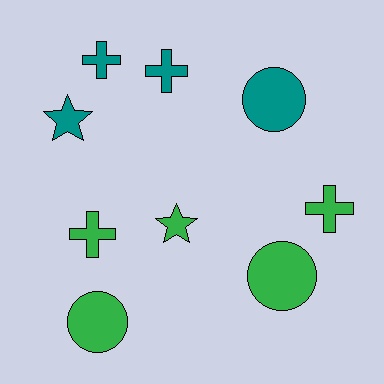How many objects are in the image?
There are 9 objects.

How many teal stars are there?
There is 1 teal star.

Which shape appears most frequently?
Cross, with 4 objects.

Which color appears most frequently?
Green, with 5 objects.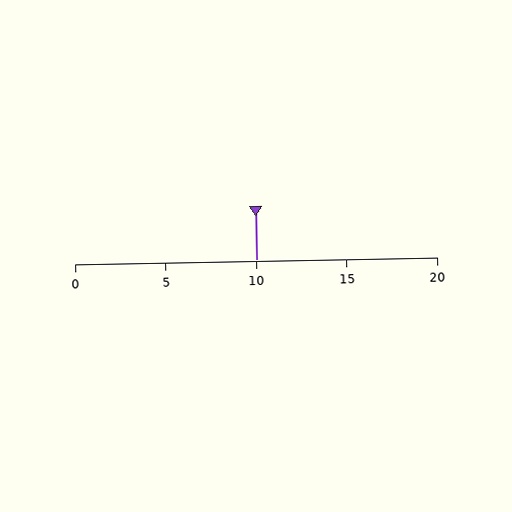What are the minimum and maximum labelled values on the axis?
The axis runs from 0 to 20.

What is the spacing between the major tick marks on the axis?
The major ticks are spaced 5 apart.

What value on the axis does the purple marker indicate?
The marker indicates approximately 10.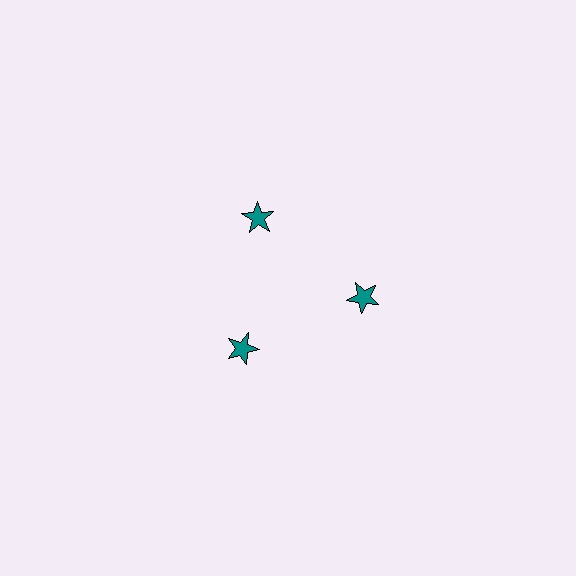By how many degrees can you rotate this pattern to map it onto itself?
The pattern maps onto itself every 120 degrees of rotation.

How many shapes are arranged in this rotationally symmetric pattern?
There are 3 shapes, arranged in 3 groups of 1.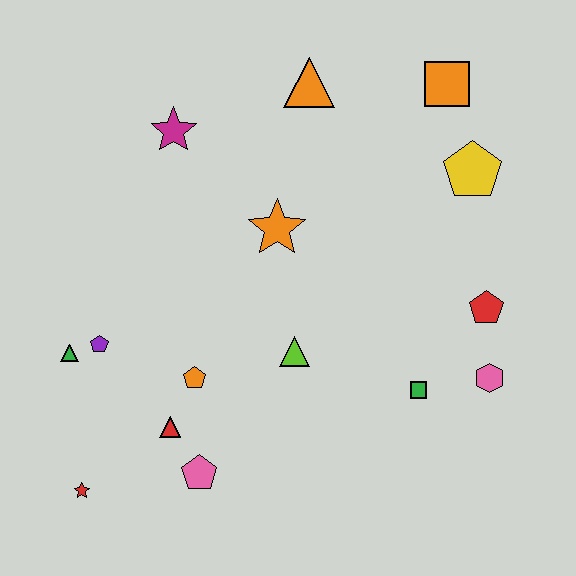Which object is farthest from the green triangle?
The orange square is farthest from the green triangle.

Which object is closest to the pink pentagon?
The red triangle is closest to the pink pentagon.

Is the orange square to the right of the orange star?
Yes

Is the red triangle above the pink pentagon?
Yes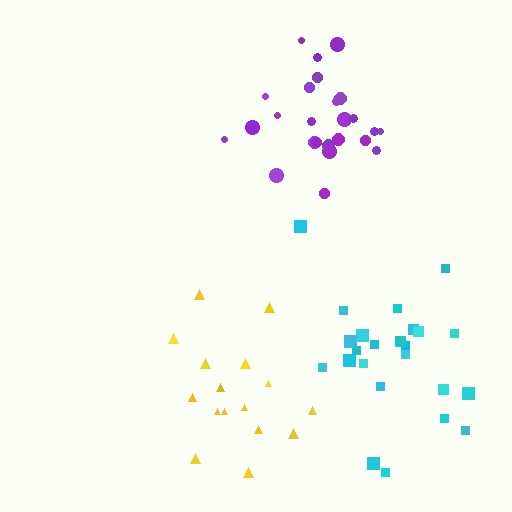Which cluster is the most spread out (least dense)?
Cyan.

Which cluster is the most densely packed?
Purple.